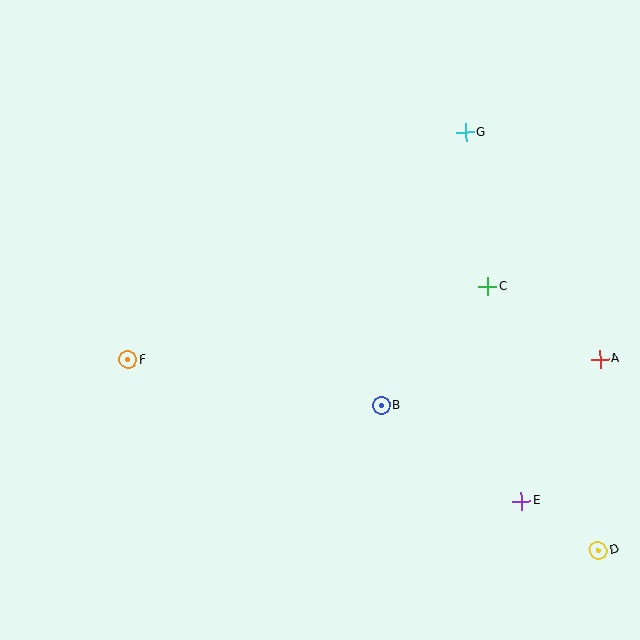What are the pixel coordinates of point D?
Point D is at (598, 551).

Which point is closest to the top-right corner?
Point G is closest to the top-right corner.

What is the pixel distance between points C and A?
The distance between C and A is 134 pixels.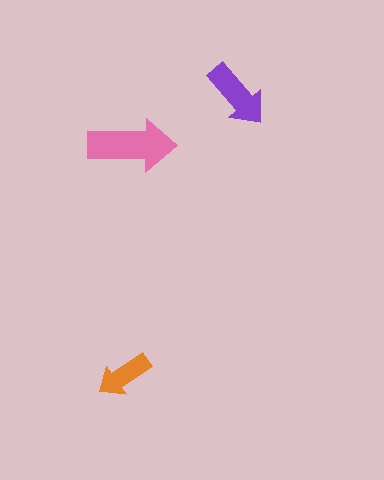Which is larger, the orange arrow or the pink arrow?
The pink one.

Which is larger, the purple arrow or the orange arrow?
The purple one.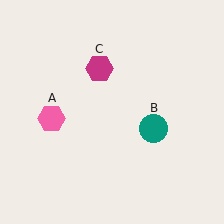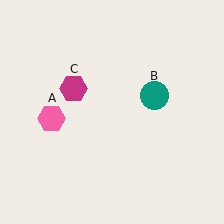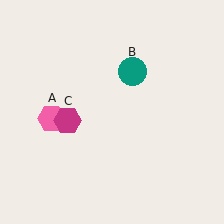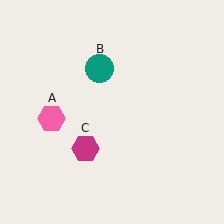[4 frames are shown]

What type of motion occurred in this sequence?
The teal circle (object B), magenta hexagon (object C) rotated counterclockwise around the center of the scene.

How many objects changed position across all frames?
2 objects changed position: teal circle (object B), magenta hexagon (object C).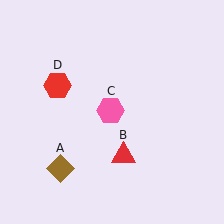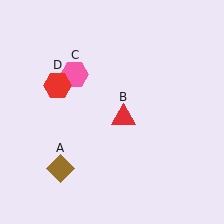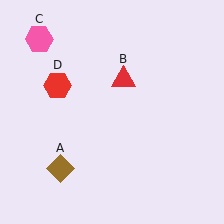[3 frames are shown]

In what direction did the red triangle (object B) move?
The red triangle (object B) moved up.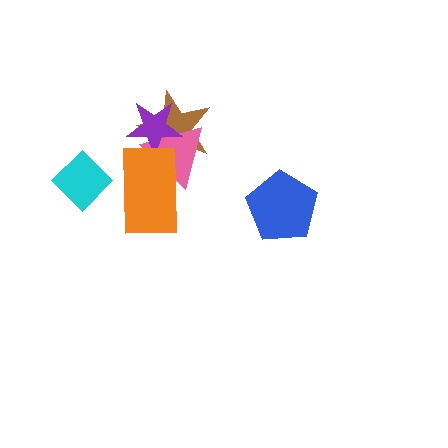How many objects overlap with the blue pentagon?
0 objects overlap with the blue pentagon.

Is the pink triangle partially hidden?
Yes, it is partially covered by another shape.